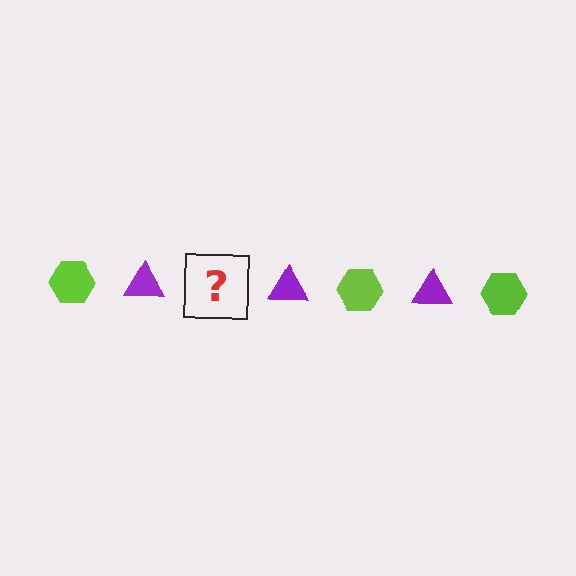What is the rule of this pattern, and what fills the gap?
The rule is that the pattern alternates between lime hexagon and purple triangle. The gap should be filled with a lime hexagon.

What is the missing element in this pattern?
The missing element is a lime hexagon.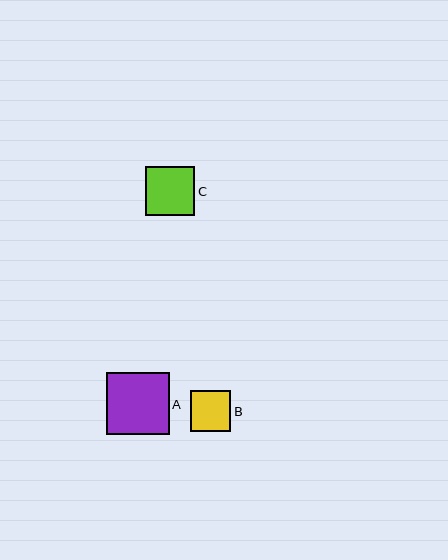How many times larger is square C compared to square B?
Square C is approximately 1.2 times the size of square B.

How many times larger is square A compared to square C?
Square A is approximately 1.3 times the size of square C.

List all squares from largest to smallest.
From largest to smallest: A, C, B.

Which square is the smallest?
Square B is the smallest with a size of approximately 40 pixels.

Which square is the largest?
Square A is the largest with a size of approximately 62 pixels.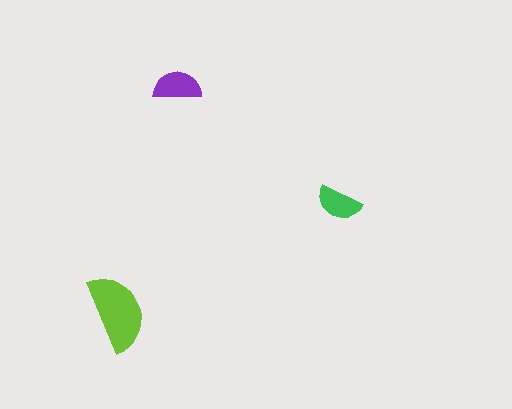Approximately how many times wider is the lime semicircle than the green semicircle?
About 1.5 times wider.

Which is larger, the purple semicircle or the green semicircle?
The purple one.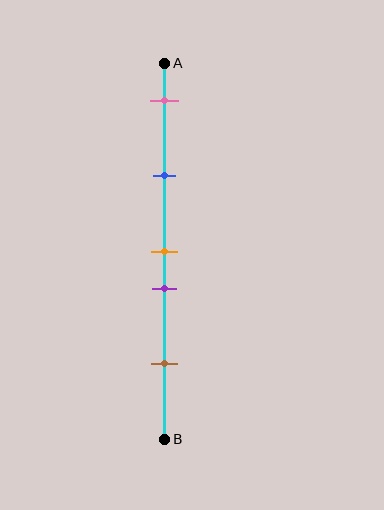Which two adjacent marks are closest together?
The orange and purple marks are the closest adjacent pair.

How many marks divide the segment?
There are 5 marks dividing the segment.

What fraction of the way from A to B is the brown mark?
The brown mark is approximately 80% (0.8) of the way from A to B.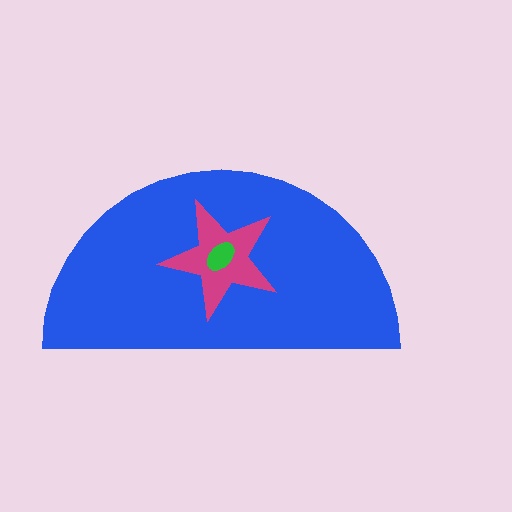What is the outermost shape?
The blue semicircle.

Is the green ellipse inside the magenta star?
Yes.